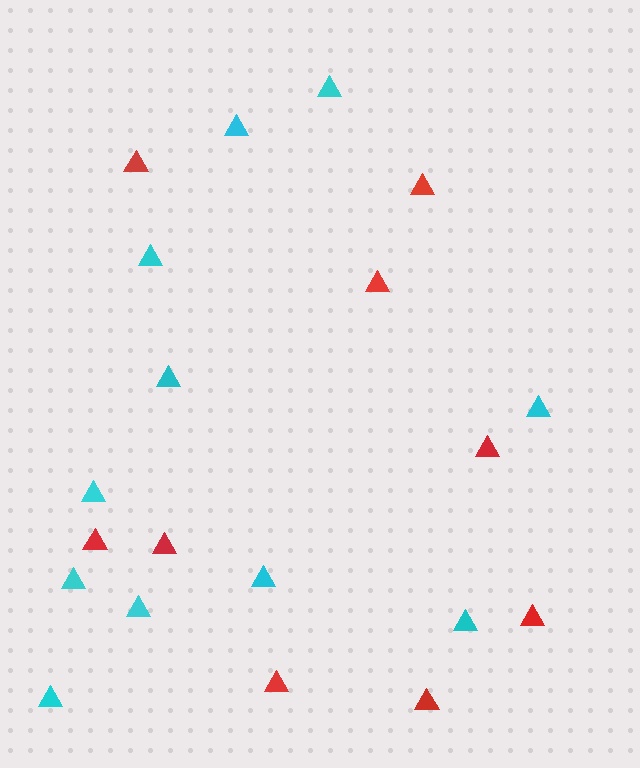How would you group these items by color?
There are 2 groups: one group of cyan triangles (11) and one group of red triangles (9).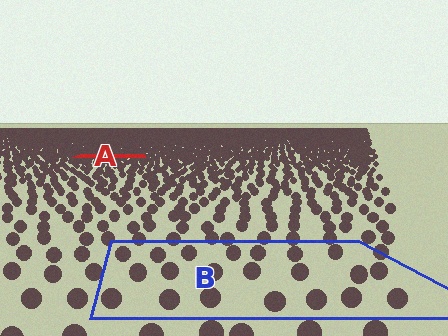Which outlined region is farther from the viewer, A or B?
Region A is farther from the viewer — the texture elements inside it appear smaller and more densely packed.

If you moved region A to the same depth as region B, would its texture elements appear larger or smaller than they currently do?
They would appear larger. At a closer depth, the same texture elements are projected at a bigger on-screen size.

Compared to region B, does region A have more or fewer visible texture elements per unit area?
Region A has more texture elements per unit area — they are packed more densely because it is farther away.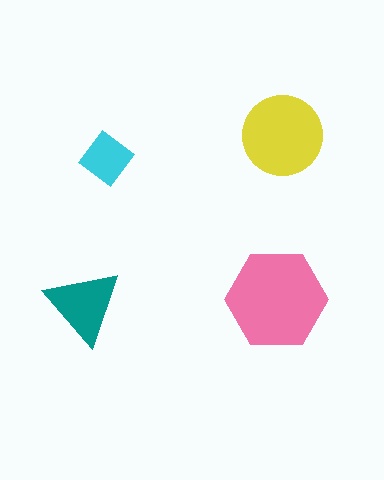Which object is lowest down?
The teal triangle is bottommost.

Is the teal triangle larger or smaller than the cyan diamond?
Larger.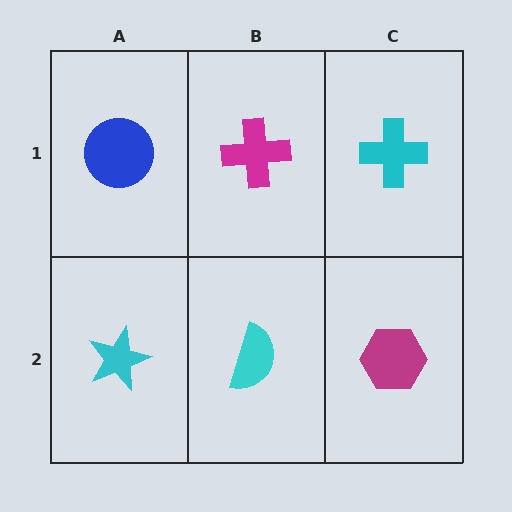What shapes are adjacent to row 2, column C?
A cyan cross (row 1, column C), a cyan semicircle (row 2, column B).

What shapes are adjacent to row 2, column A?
A blue circle (row 1, column A), a cyan semicircle (row 2, column B).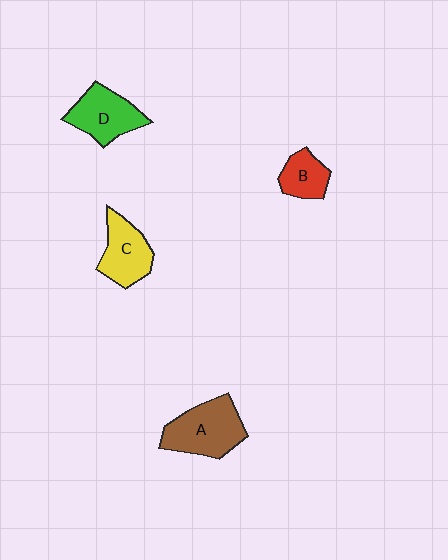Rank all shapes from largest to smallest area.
From largest to smallest: A (brown), D (green), C (yellow), B (red).